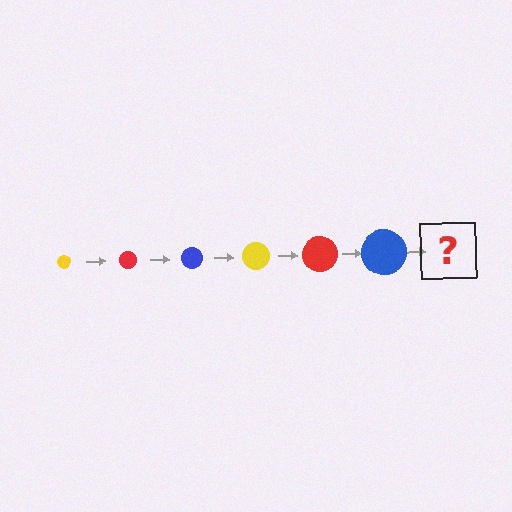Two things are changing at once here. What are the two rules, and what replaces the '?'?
The two rules are that the circle grows larger each step and the color cycles through yellow, red, and blue. The '?' should be a yellow circle, larger than the previous one.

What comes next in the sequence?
The next element should be a yellow circle, larger than the previous one.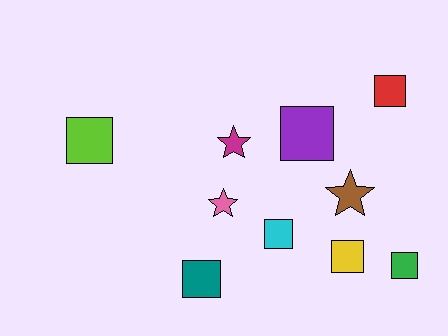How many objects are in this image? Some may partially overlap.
There are 10 objects.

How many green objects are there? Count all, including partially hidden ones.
There is 1 green object.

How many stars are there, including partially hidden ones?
There are 3 stars.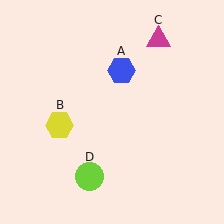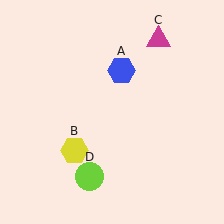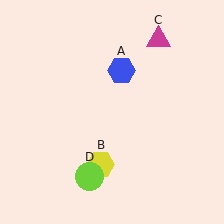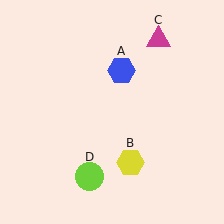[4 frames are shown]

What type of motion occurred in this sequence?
The yellow hexagon (object B) rotated counterclockwise around the center of the scene.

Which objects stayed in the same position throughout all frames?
Blue hexagon (object A) and magenta triangle (object C) and lime circle (object D) remained stationary.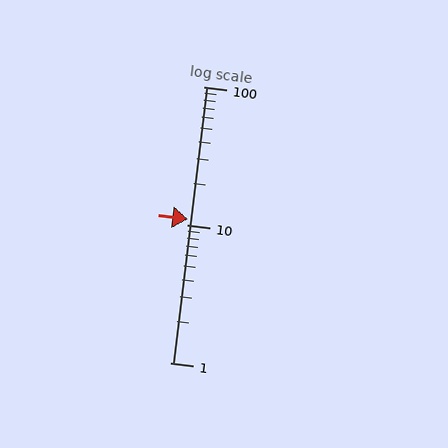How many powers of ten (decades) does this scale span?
The scale spans 2 decades, from 1 to 100.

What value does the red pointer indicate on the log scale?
The pointer indicates approximately 11.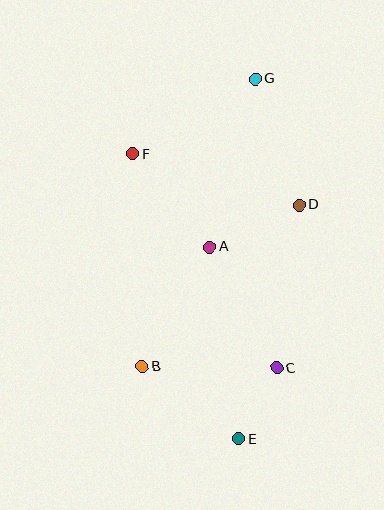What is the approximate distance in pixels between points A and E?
The distance between A and E is approximately 194 pixels.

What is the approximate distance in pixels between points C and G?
The distance between C and G is approximately 290 pixels.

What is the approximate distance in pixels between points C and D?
The distance between C and D is approximately 165 pixels.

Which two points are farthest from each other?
Points E and G are farthest from each other.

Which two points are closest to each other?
Points C and E are closest to each other.